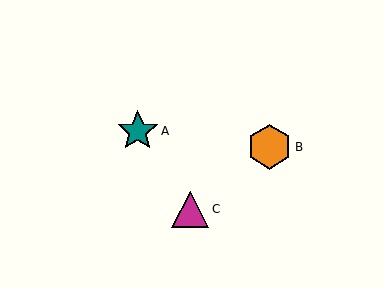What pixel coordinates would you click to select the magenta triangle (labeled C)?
Click at (190, 210) to select the magenta triangle C.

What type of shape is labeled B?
Shape B is an orange hexagon.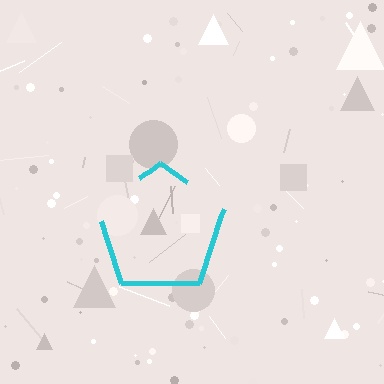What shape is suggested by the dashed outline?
The dashed outline suggests a pentagon.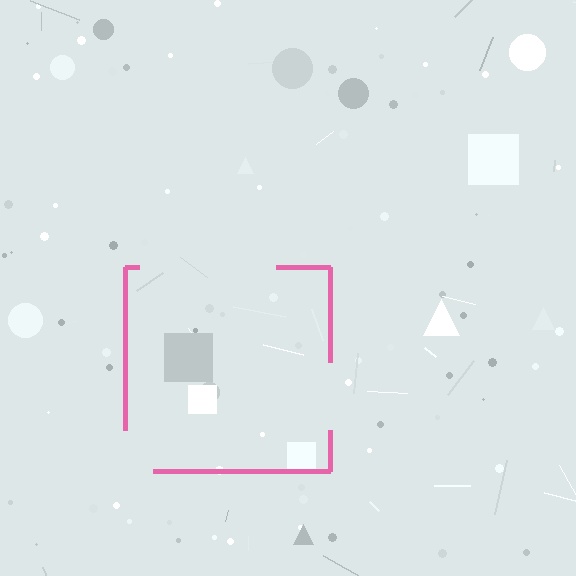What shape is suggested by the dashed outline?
The dashed outline suggests a square.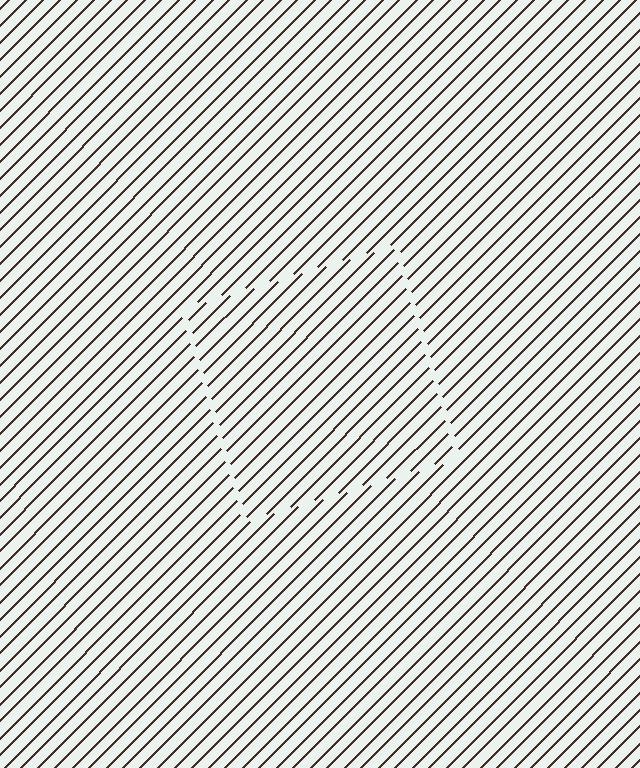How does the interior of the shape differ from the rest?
The interior of the shape contains the same grating, shifted by half a period — the contour is defined by the phase discontinuity where line-ends from the inner and outer gratings abut.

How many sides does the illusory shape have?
4 sides — the line-ends trace a square.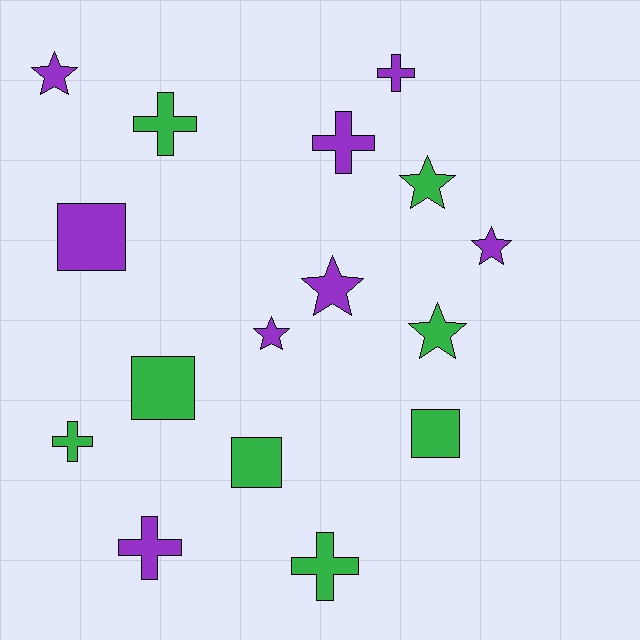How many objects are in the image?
There are 16 objects.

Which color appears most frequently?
Purple, with 8 objects.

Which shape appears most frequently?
Cross, with 6 objects.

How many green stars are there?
There are 2 green stars.